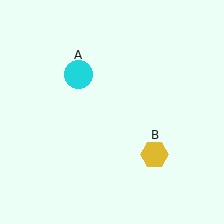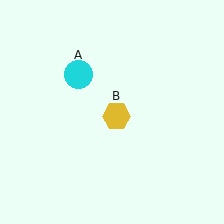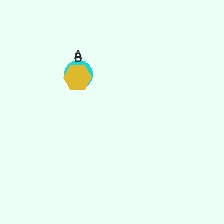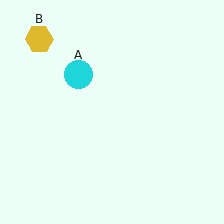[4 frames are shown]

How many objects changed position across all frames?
1 object changed position: yellow hexagon (object B).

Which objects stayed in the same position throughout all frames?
Cyan circle (object A) remained stationary.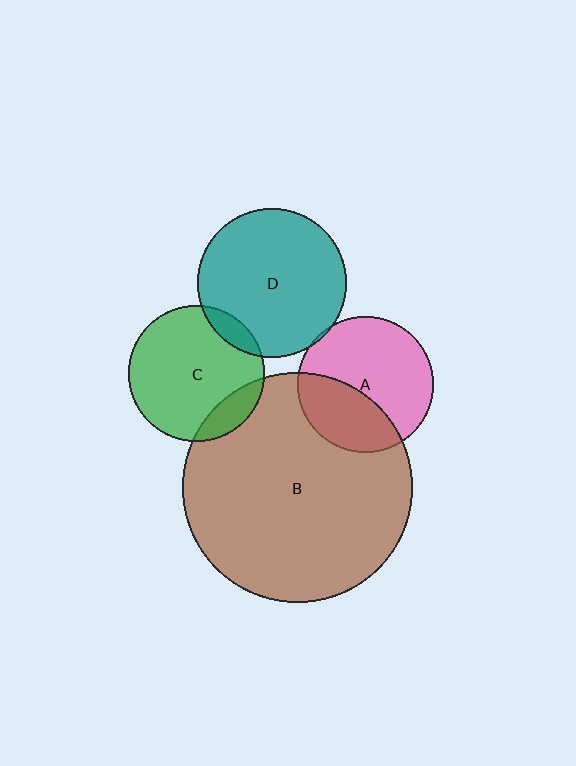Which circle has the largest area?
Circle B (brown).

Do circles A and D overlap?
Yes.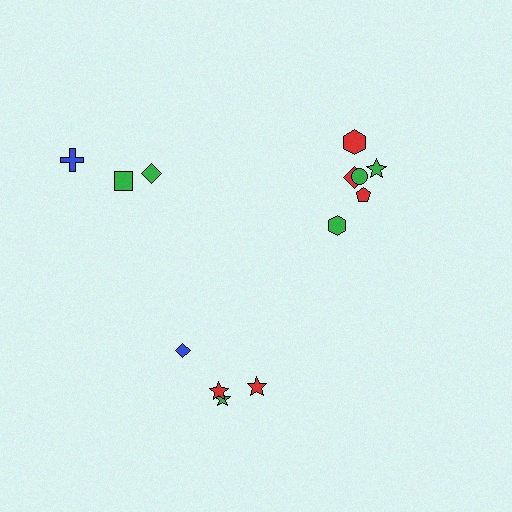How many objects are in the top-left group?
There are 3 objects.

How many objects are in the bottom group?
There are 4 objects.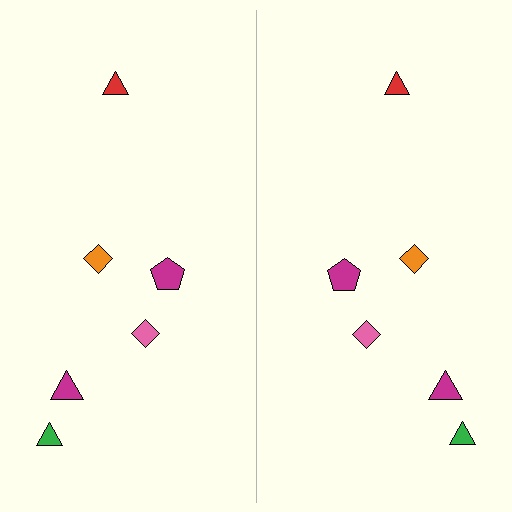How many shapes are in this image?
There are 12 shapes in this image.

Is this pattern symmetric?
Yes, this pattern has bilateral (reflection) symmetry.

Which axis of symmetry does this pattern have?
The pattern has a vertical axis of symmetry running through the center of the image.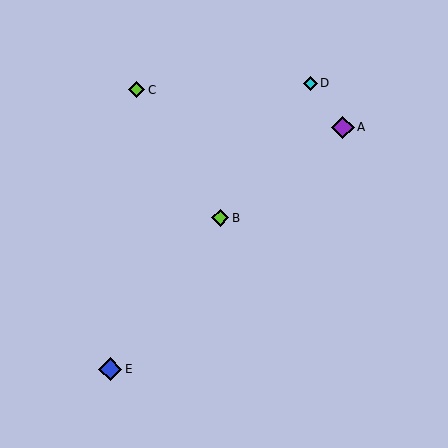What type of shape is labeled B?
Shape B is a lime diamond.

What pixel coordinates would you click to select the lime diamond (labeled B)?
Click at (220, 218) to select the lime diamond B.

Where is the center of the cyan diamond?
The center of the cyan diamond is at (310, 83).